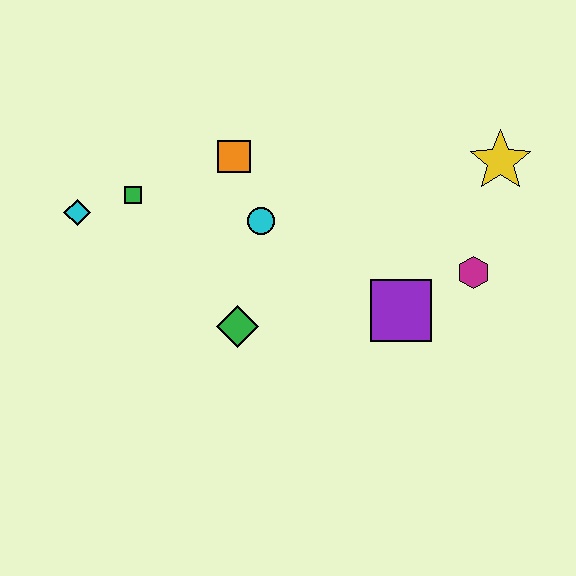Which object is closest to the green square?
The cyan diamond is closest to the green square.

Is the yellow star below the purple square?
No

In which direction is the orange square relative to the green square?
The orange square is to the right of the green square.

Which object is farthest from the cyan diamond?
The yellow star is farthest from the cyan diamond.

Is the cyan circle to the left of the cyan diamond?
No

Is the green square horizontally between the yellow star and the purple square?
No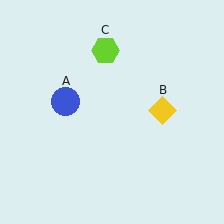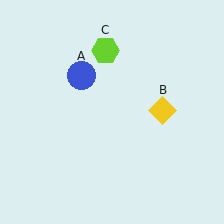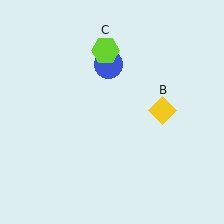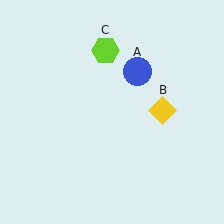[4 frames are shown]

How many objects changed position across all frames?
1 object changed position: blue circle (object A).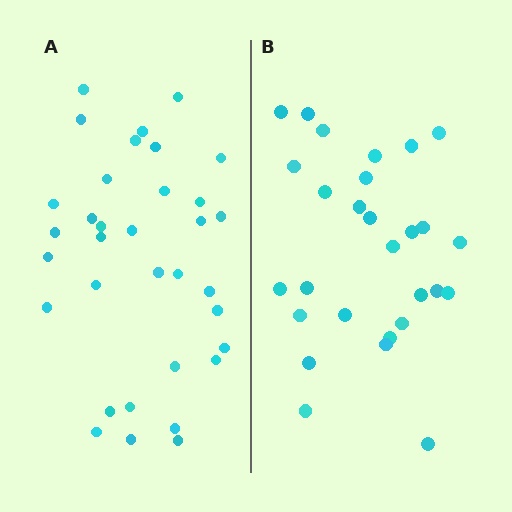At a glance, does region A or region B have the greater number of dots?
Region A (the left region) has more dots.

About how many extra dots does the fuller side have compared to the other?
Region A has about 6 more dots than region B.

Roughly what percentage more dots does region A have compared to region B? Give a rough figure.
About 20% more.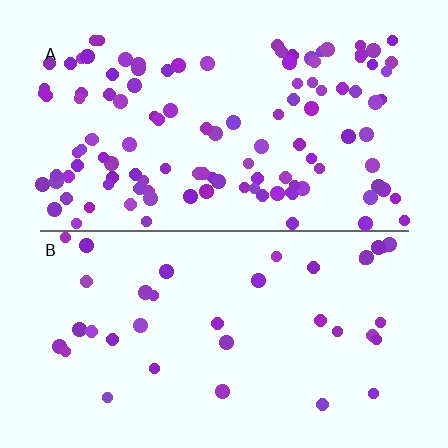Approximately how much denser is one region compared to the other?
Approximately 3.2× — region A over region B.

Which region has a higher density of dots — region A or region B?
A (the top).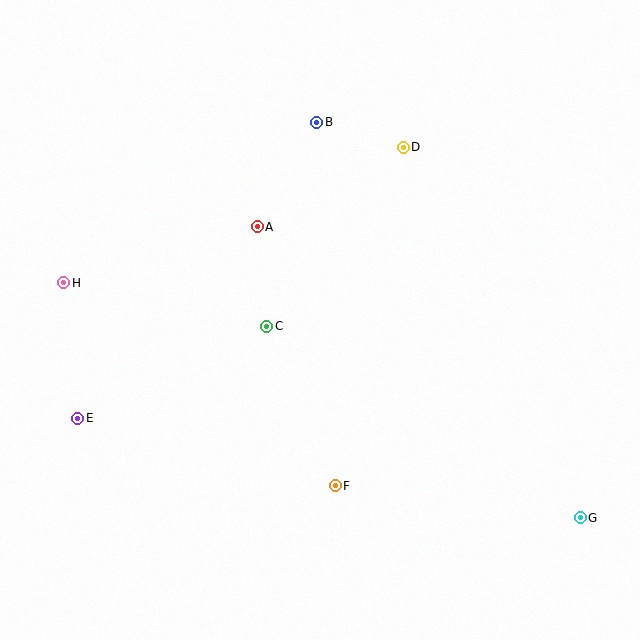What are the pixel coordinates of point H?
Point H is at (64, 283).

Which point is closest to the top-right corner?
Point D is closest to the top-right corner.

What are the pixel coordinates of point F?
Point F is at (335, 486).